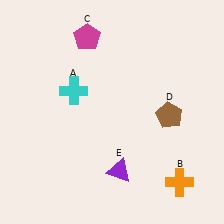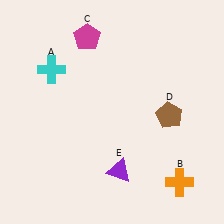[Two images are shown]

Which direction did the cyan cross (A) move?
The cyan cross (A) moved left.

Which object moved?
The cyan cross (A) moved left.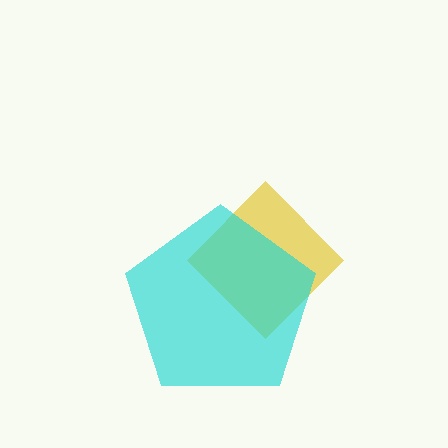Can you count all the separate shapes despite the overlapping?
Yes, there are 2 separate shapes.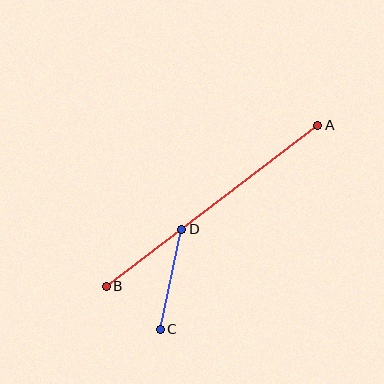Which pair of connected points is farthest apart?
Points A and B are farthest apart.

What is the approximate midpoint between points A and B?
The midpoint is at approximately (212, 206) pixels.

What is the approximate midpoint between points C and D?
The midpoint is at approximately (171, 279) pixels.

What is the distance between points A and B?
The distance is approximately 266 pixels.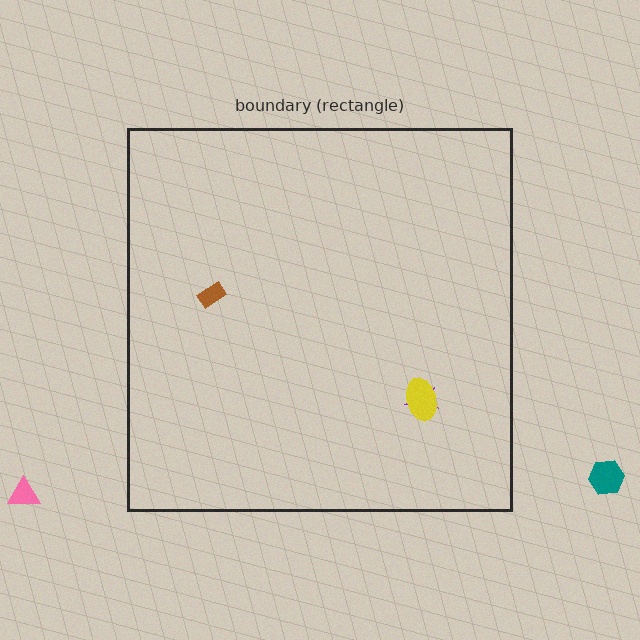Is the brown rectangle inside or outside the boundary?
Inside.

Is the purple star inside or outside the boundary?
Inside.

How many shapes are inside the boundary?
3 inside, 2 outside.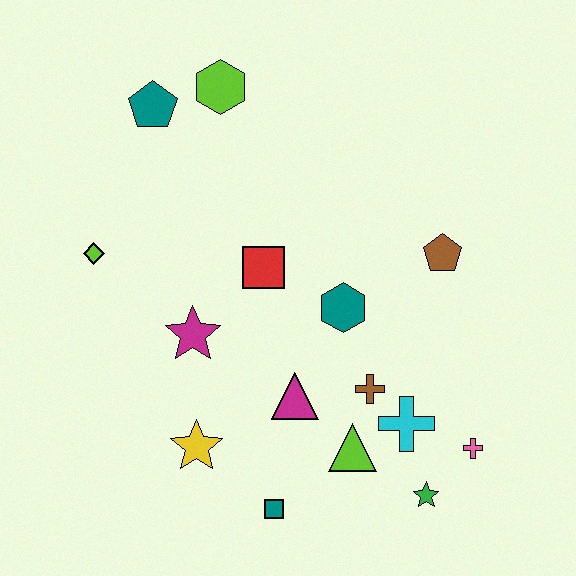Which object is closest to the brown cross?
The cyan cross is closest to the brown cross.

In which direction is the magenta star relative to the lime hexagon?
The magenta star is below the lime hexagon.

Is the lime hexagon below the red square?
No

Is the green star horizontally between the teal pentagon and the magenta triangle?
No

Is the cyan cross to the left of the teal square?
No